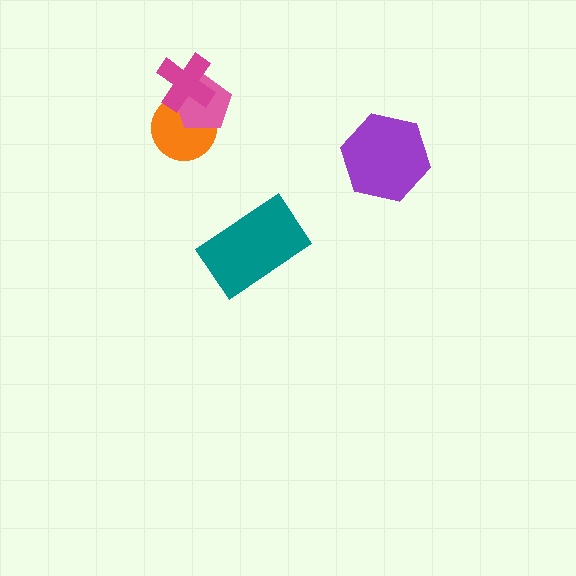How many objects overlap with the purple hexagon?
0 objects overlap with the purple hexagon.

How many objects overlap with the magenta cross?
2 objects overlap with the magenta cross.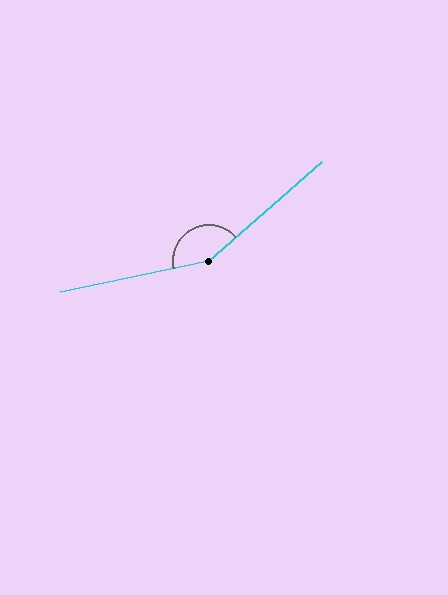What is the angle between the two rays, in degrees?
Approximately 150 degrees.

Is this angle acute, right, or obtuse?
It is obtuse.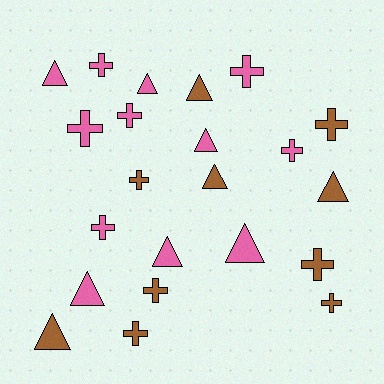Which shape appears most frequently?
Cross, with 12 objects.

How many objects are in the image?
There are 22 objects.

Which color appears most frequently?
Pink, with 12 objects.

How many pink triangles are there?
There are 6 pink triangles.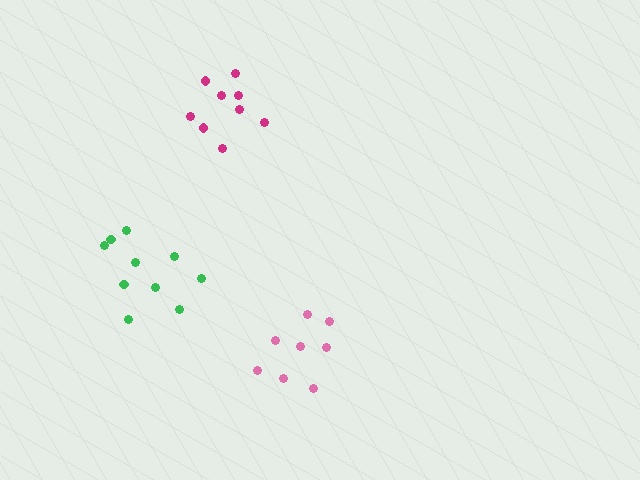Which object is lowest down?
The pink cluster is bottommost.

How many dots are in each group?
Group 1: 10 dots, Group 2: 8 dots, Group 3: 9 dots (27 total).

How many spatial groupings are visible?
There are 3 spatial groupings.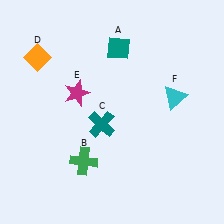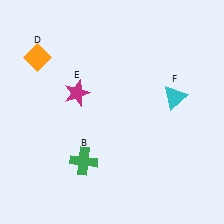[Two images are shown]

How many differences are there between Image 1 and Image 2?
There are 2 differences between the two images.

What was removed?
The teal cross (C), the teal diamond (A) were removed in Image 2.